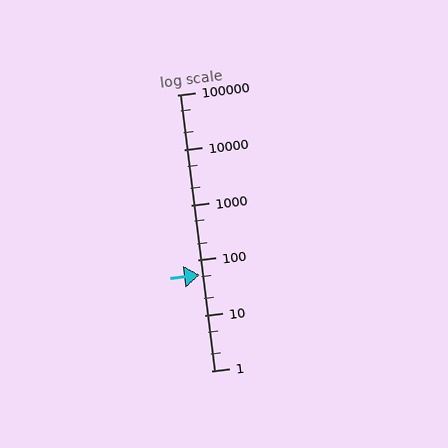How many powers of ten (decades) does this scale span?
The scale spans 5 decades, from 1 to 100000.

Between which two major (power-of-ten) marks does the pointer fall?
The pointer is between 10 and 100.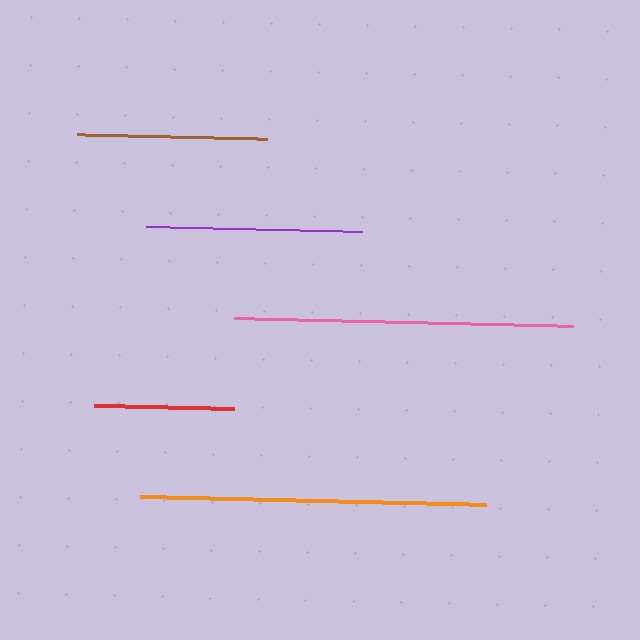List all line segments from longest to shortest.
From longest to shortest: orange, pink, purple, brown, red.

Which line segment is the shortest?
The red line is the shortest at approximately 140 pixels.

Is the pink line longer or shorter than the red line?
The pink line is longer than the red line.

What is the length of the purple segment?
The purple segment is approximately 217 pixels long.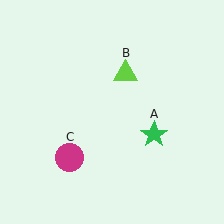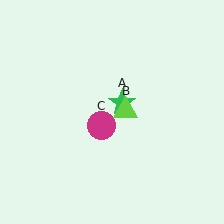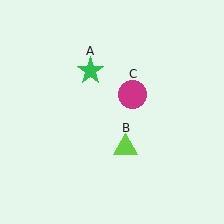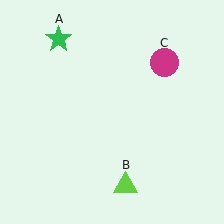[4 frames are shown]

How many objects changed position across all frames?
3 objects changed position: green star (object A), lime triangle (object B), magenta circle (object C).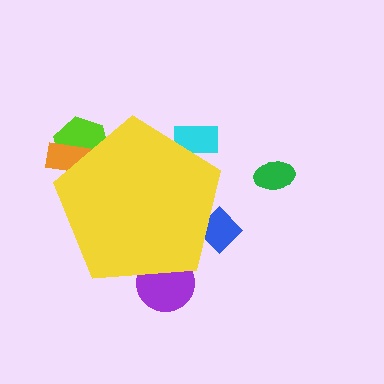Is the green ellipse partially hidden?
No, the green ellipse is fully visible.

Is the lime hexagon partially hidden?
Yes, the lime hexagon is partially hidden behind the yellow pentagon.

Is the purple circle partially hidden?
Yes, the purple circle is partially hidden behind the yellow pentagon.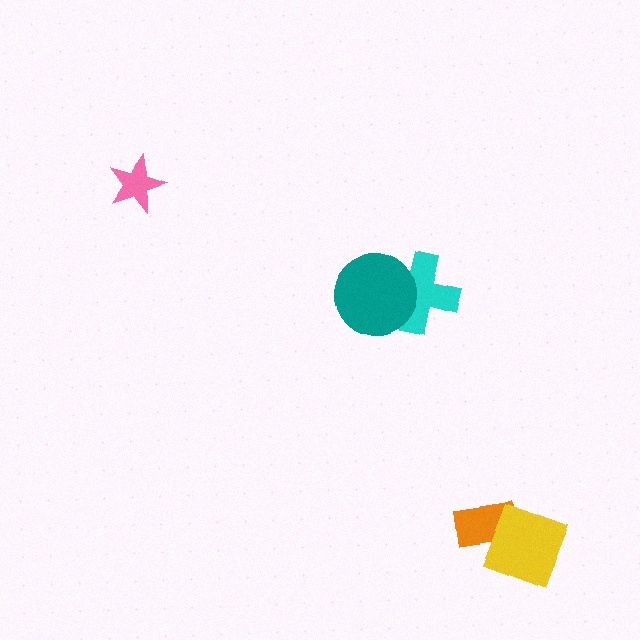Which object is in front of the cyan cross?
The teal circle is in front of the cyan cross.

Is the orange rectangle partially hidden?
Yes, it is partially covered by another shape.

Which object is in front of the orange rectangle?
The yellow diamond is in front of the orange rectangle.